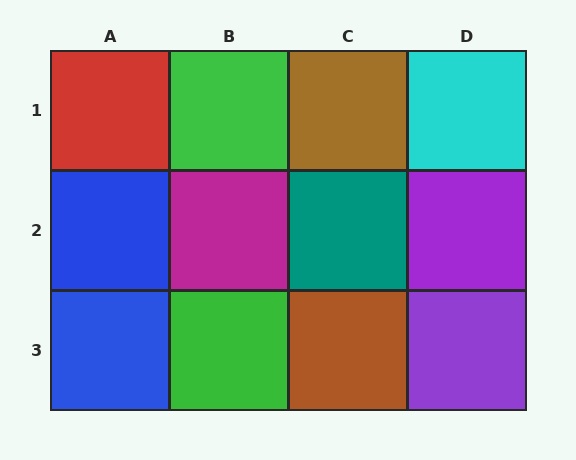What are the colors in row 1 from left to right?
Red, green, brown, cyan.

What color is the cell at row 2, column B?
Magenta.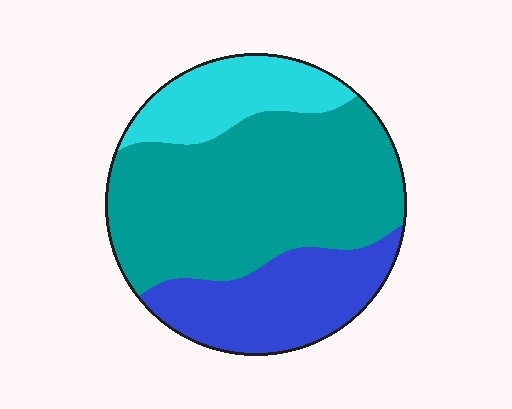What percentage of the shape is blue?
Blue covers about 25% of the shape.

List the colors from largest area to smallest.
From largest to smallest: teal, blue, cyan.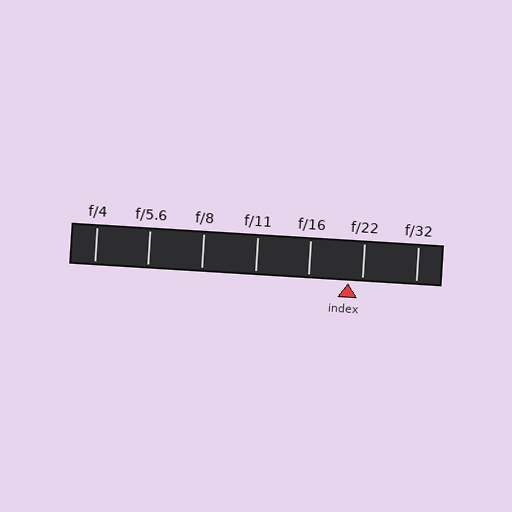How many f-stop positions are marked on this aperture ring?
There are 7 f-stop positions marked.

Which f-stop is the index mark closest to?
The index mark is closest to f/22.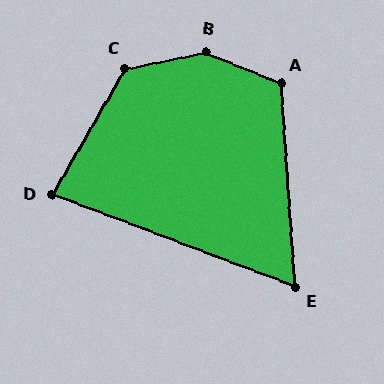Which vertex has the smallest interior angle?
E, at approximately 65 degrees.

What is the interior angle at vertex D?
Approximately 81 degrees (acute).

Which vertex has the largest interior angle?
B, at approximately 146 degrees.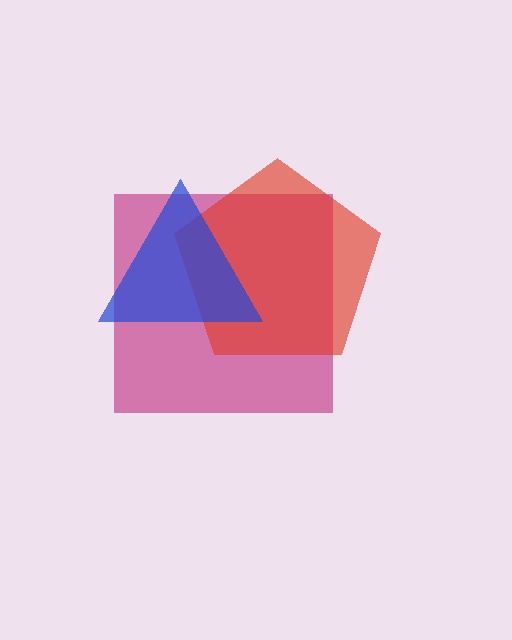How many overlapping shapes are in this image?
There are 3 overlapping shapes in the image.